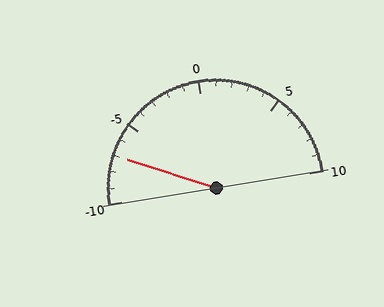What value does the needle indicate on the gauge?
The needle indicates approximately -7.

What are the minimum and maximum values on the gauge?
The gauge ranges from -10 to 10.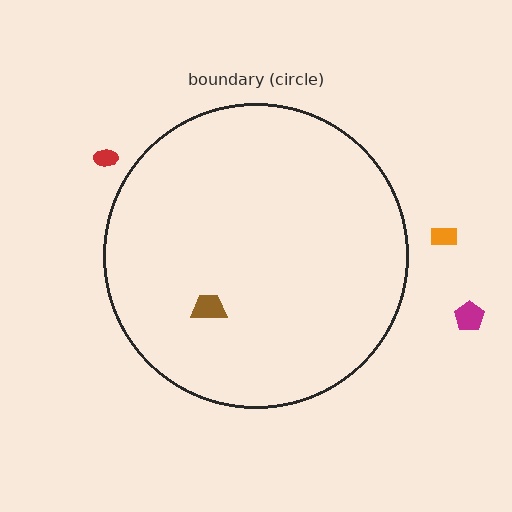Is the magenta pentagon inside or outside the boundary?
Outside.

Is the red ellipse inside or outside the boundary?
Outside.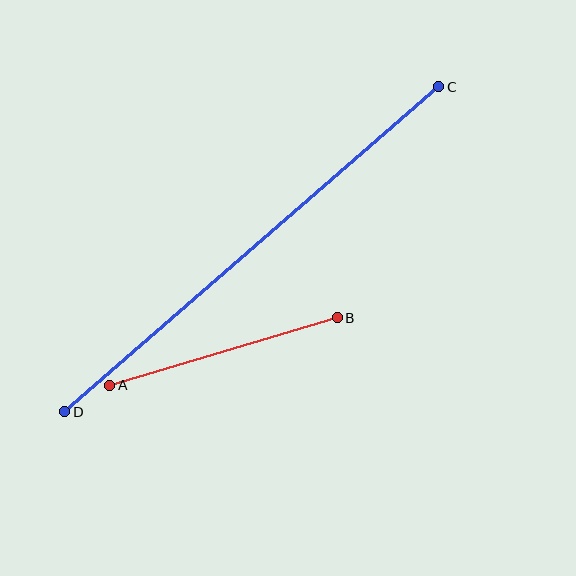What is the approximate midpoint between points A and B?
The midpoint is at approximately (223, 352) pixels.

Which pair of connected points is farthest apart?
Points C and D are farthest apart.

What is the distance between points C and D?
The distance is approximately 495 pixels.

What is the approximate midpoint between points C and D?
The midpoint is at approximately (252, 249) pixels.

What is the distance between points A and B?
The distance is approximately 237 pixels.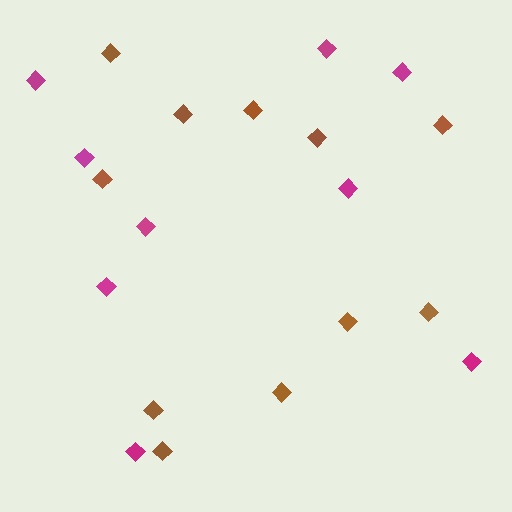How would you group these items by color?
There are 2 groups: one group of magenta diamonds (9) and one group of brown diamonds (11).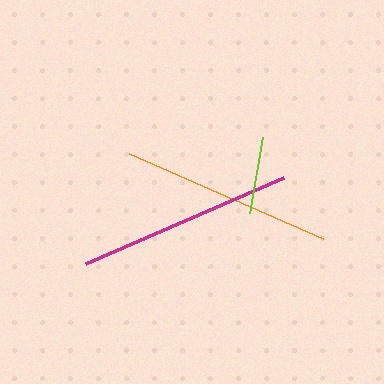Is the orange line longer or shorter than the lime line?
The orange line is longer than the lime line.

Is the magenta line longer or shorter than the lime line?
The magenta line is longer than the lime line.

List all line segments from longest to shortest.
From longest to shortest: magenta, orange, lime.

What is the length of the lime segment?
The lime segment is approximately 77 pixels long.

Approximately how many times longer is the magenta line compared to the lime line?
The magenta line is approximately 2.8 times the length of the lime line.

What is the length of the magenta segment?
The magenta segment is approximately 215 pixels long.